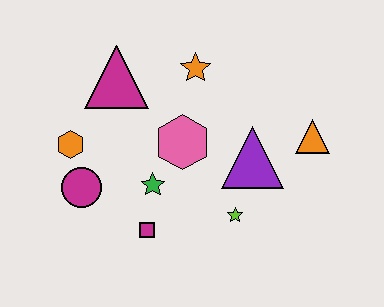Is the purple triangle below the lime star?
No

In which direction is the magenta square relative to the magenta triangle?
The magenta square is below the magenta triangle.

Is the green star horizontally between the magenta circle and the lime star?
Yes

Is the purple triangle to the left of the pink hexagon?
No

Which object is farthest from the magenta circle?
The orange triangle is farthest from the magenta circle.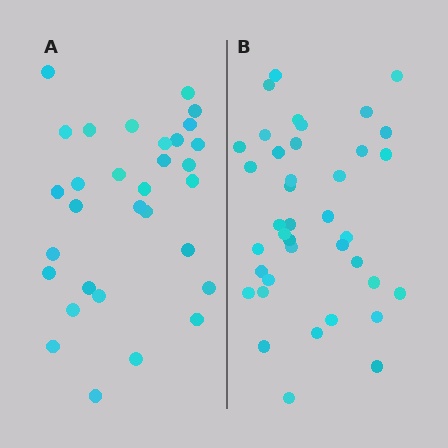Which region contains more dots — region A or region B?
Region B (the right region) has more dots.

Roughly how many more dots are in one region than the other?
Region B has roughly 8 or so more dots than region A.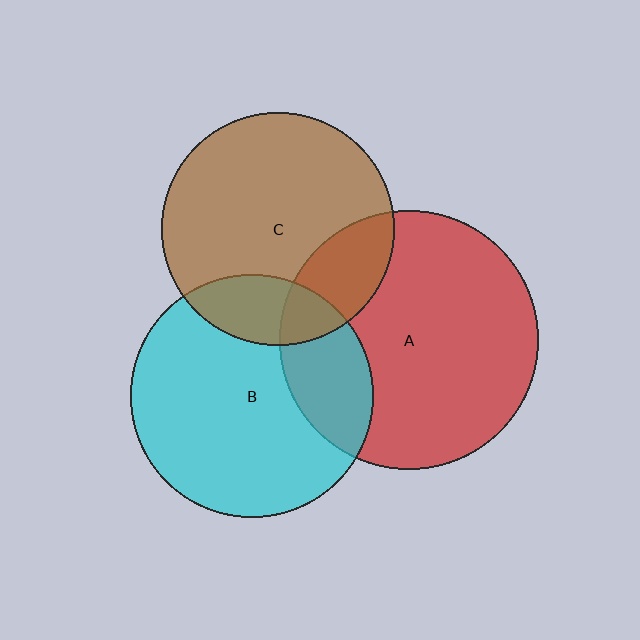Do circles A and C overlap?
Yes.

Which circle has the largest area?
Circle A (red).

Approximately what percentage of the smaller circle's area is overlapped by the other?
Approximately 20%.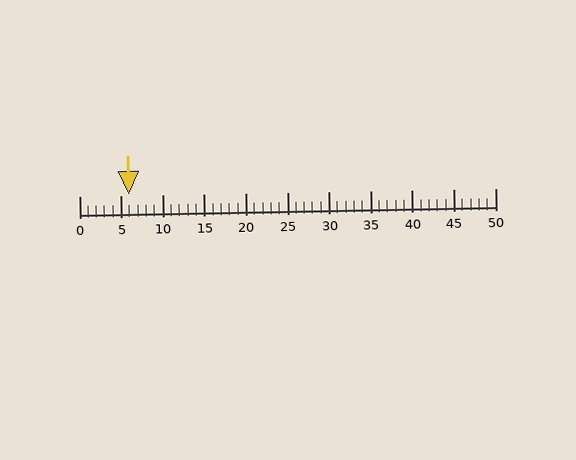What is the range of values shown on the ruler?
The ruler shows values from 0 to 50.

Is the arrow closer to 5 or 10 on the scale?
The arrow is closer to 5.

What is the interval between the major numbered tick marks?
The major tick marks are spaced 5 units apart.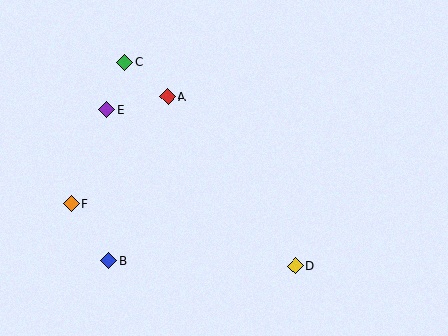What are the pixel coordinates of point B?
Point B is at (109, 261).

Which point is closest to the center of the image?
Point A at (168, 97) is closest to the center.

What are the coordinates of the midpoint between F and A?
The midpoint between F and A is at (119, 151).